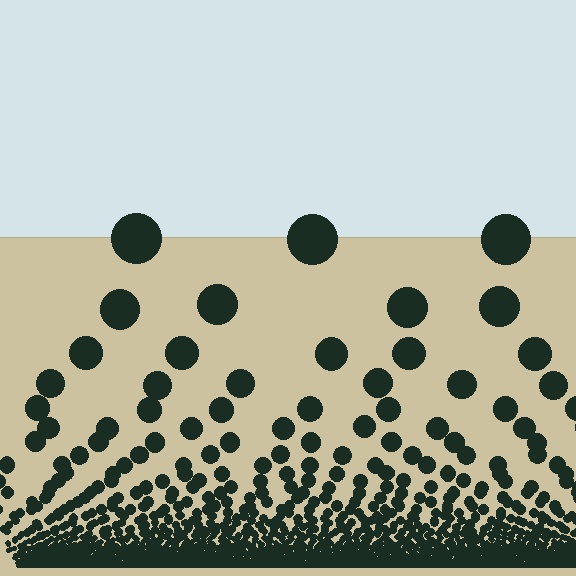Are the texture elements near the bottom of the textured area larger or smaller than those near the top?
Smaller. The gradient is inverted — elements near the bottom are smaller and denser.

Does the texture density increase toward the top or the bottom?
Density increases toward the bottom.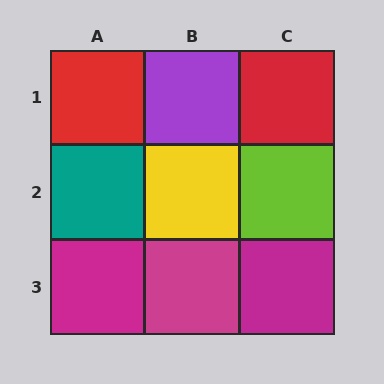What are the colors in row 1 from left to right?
Red, purple, red.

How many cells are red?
2 cells are red.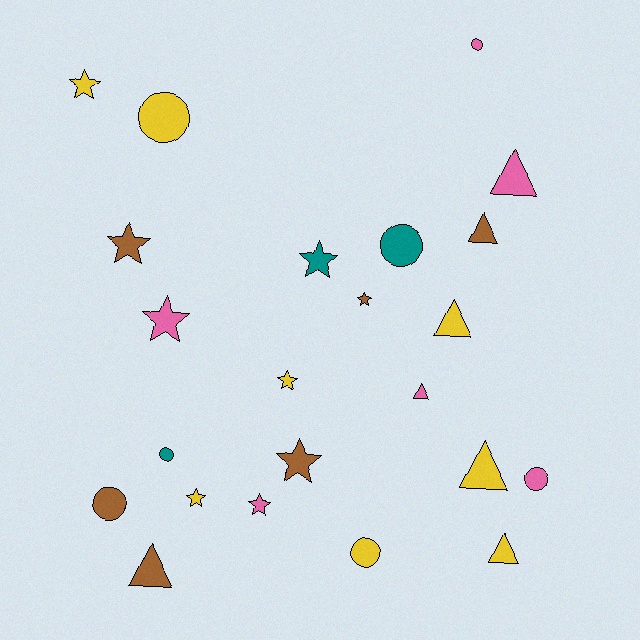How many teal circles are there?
There are 2 teal circles.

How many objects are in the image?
There are 23 objects.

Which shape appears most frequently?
Star, with 9 objects.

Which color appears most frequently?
Yellow, with 8 objects.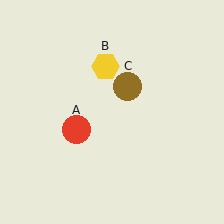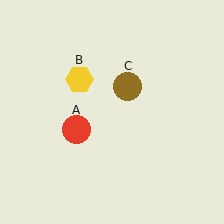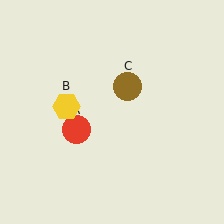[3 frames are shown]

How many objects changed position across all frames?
1 object changed position: yellow hexagon (object B).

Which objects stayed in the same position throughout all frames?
Red circle (object A) and brown circle (object C) remained stationary.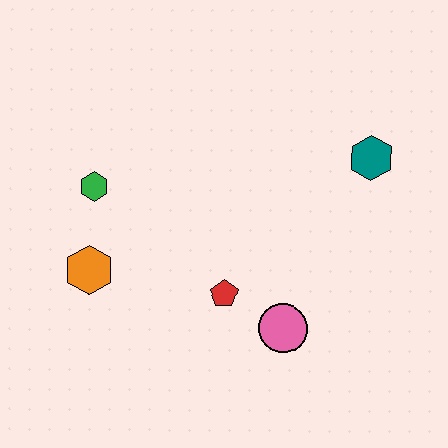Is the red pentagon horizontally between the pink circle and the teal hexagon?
No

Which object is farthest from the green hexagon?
The teal hexagon is farthest from the green hexagon.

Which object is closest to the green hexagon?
The orange hexagon is closest to the green hexagon.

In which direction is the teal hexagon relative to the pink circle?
The teal hexagon is above the pink circle.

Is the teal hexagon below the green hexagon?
No